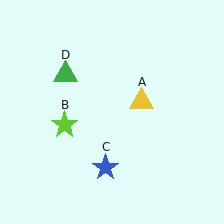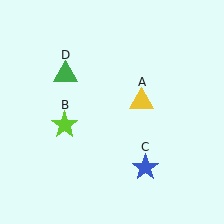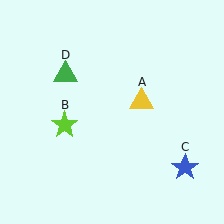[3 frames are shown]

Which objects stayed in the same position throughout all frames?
Yellow triangle (object A) and lime star (object B) and green triangle (object D) remained stationary.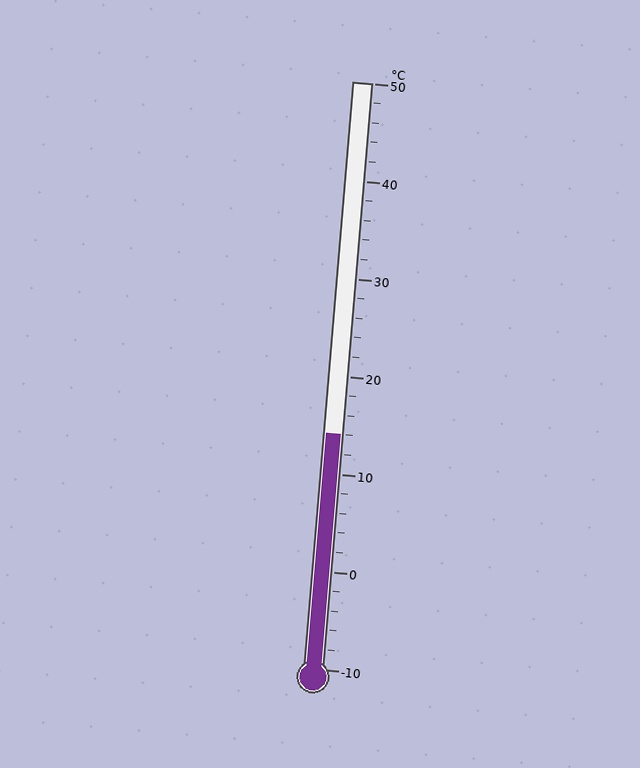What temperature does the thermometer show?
The thermometer shows approximately 14°C.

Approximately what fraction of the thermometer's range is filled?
The thermometer is filled to approximately 40% of its range.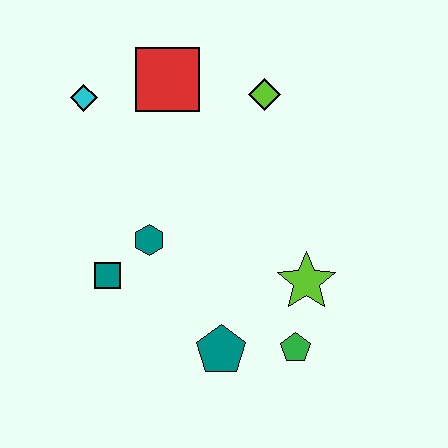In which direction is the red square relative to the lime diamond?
The red square is to the left of the lime diamond.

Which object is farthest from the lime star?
The cyan diamond is farthest from the lime star.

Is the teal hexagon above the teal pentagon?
Yes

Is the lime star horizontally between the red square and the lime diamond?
No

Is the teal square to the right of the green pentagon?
No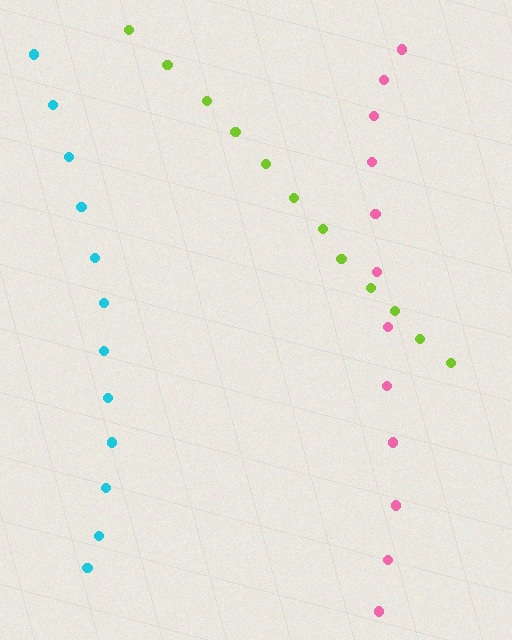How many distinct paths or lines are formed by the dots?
There are 3 distinct paths.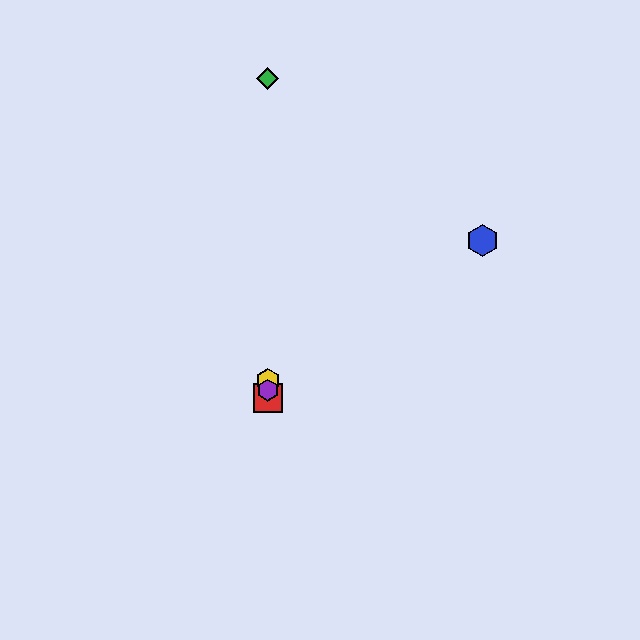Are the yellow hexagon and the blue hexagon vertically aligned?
No, the yellow hexagon is at x≈268 and the blue hexagon is at x≈483.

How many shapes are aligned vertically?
4 shapes (the red square, the green diamond, the yellow hexagon, the purple hexagon) are aligned vertically.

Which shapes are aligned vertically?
The red square, the green diamond, the yellow hexagon, the purple hexagon are aligned vertically.